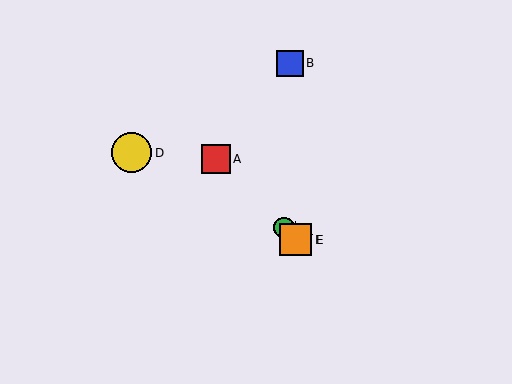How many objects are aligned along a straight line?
4 objects (A, C, E, F) are aligned along a straight line.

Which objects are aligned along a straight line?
Objects A, C, E, F are aligned along a straight line.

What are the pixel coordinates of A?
Object A is at (216, 159).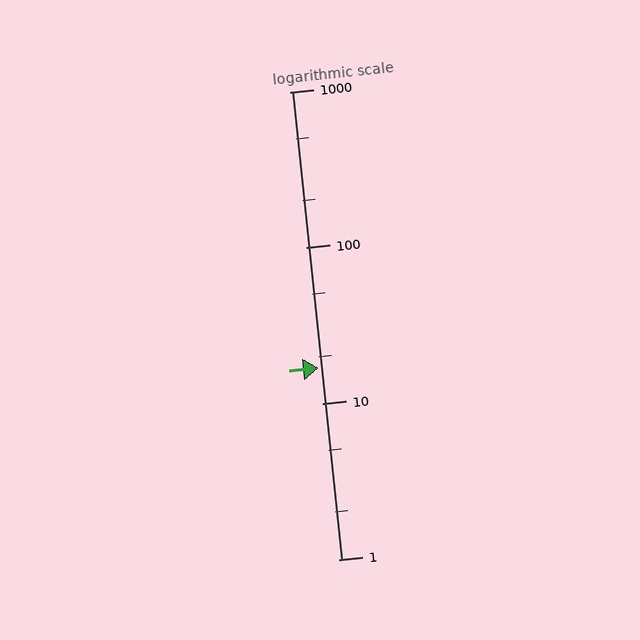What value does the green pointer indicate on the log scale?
The pointer indicates approximately 17.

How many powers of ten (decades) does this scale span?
The scale spans 3 decades, from 1 to 1000.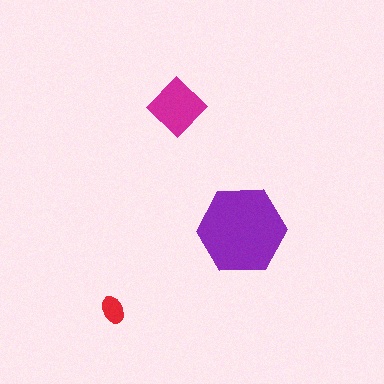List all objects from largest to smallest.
The purple hexagon, the magenta diamond, the red ellipse.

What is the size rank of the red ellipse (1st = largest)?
3rd.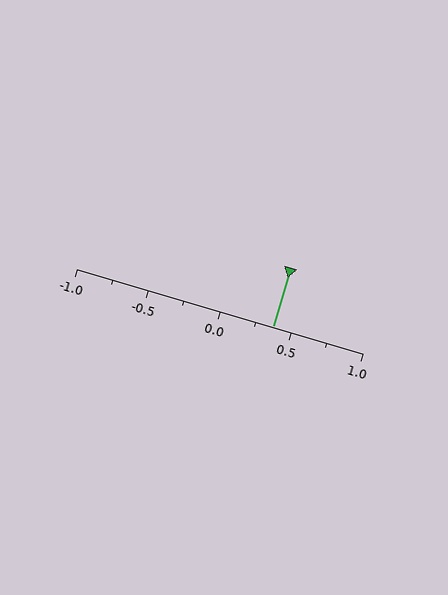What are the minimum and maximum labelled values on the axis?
The axis runs from -1.0 to 1.0.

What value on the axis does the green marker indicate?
The marker indicates approximately 0.38.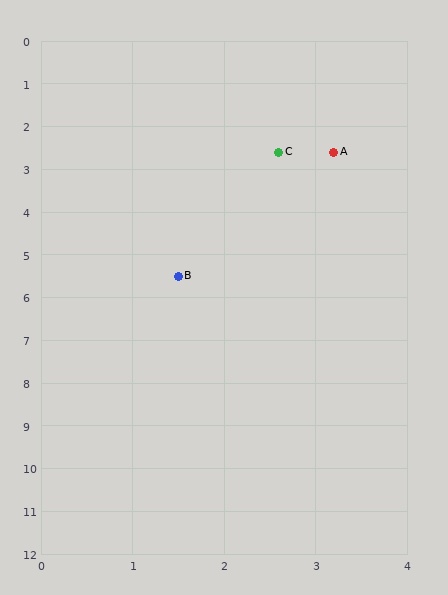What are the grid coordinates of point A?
Point A is at approximately (3.2, 2.6).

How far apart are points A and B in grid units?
Points A and B are about 3.4 grid units apart.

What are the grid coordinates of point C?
Point C is at approximately (2.6, 2.6).